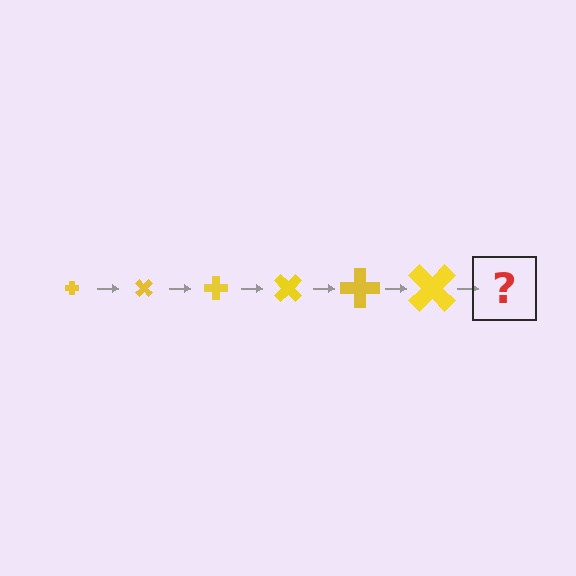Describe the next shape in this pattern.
It should be a cross, larger than the previous one and rotated 270 degrees from the start.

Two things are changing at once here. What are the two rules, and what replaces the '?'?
The two rules are that the cross grows larger each step and it rotates 45 degrees each step. The '?' should be a cross, larger than the previous one and rotated 270 degrees from the start.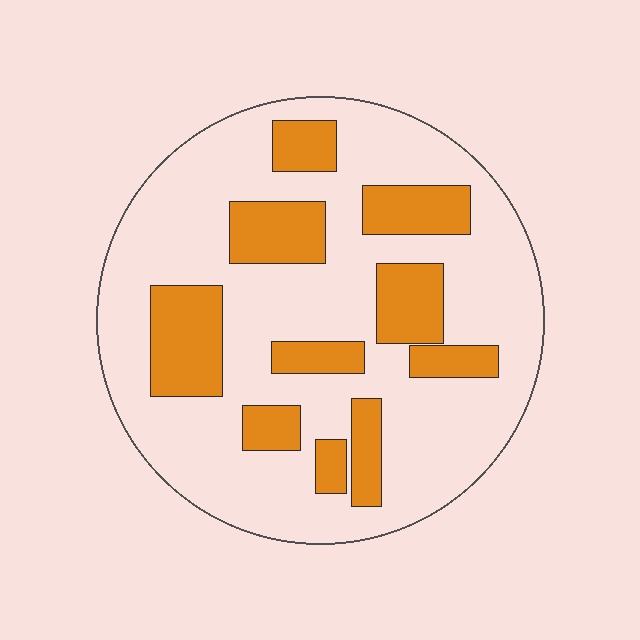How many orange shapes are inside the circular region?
10.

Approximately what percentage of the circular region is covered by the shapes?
Approximately 25%.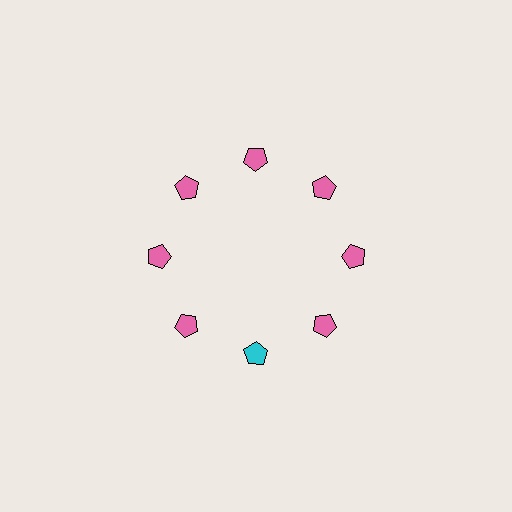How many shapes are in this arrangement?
There are 8 shapes arranged in a ring pattern.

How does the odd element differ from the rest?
It has a different color: cyan instead of pink.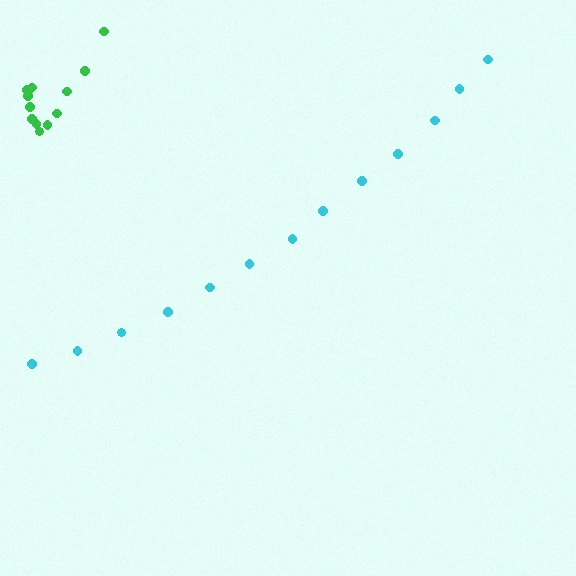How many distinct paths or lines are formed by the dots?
There are 2 distinct paths.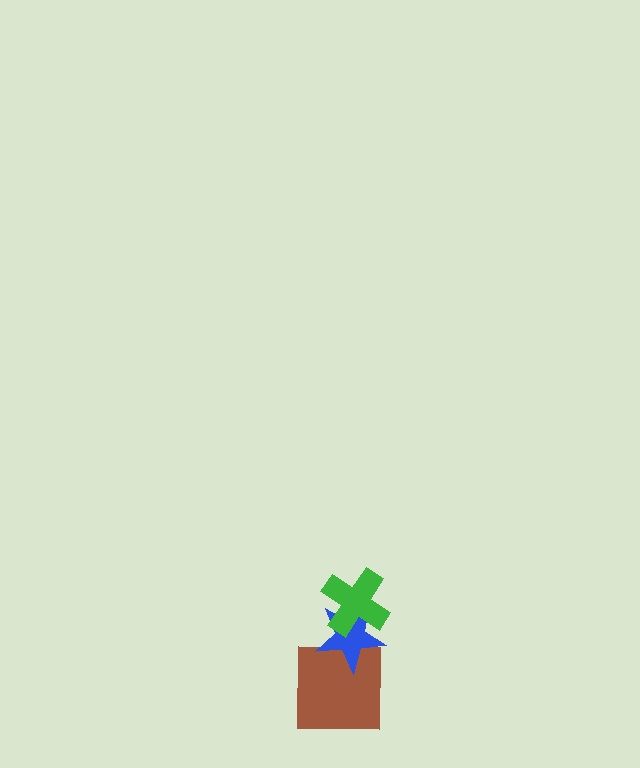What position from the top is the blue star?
The blue star is 2nd from the top.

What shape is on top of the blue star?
The green cross is on top of the blue star.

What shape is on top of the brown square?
The blue star is on top of the brown square.